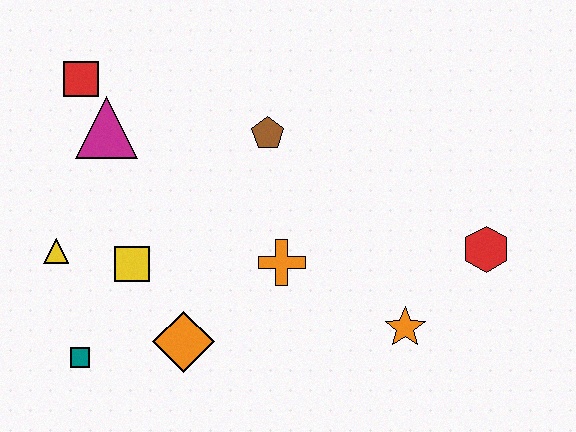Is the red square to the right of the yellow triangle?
Yes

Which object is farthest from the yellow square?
The red hexagon is farthest from the yellow square.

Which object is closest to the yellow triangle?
The yellow square is closest to the yellow triangle.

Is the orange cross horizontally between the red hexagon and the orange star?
No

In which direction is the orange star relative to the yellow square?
The orange star is to the right of the yellow square.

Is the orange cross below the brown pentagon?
Yes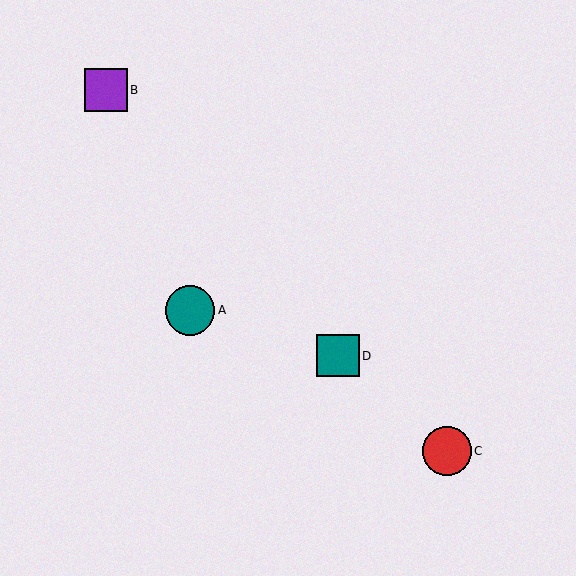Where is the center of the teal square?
The center of the teal square is at (338, 356).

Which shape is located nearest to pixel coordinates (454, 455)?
The red circle (labeled C) at (447, 451) is nearest to that location.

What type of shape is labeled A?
Shape A is a teal circle.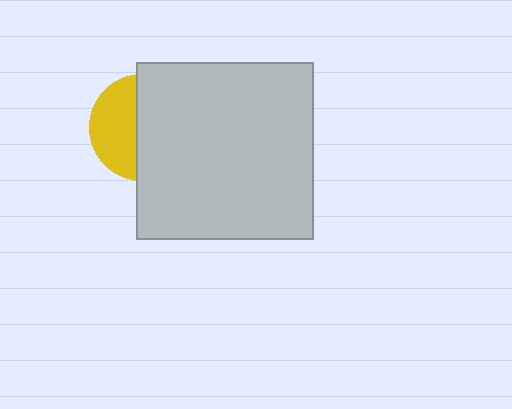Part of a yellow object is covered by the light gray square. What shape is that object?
It is a circle.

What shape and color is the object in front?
The object in front is a light gray square.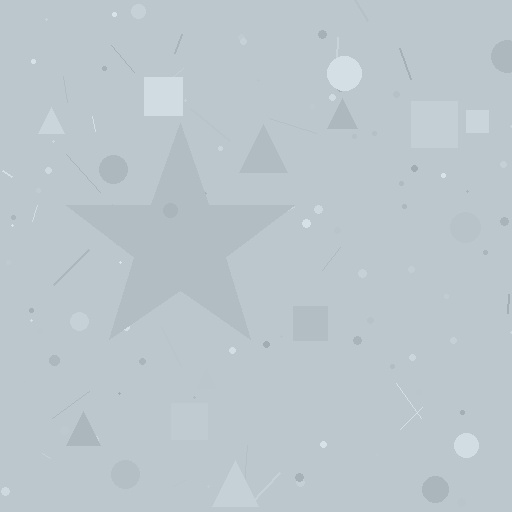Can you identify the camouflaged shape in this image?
The camouflaged shape is a star.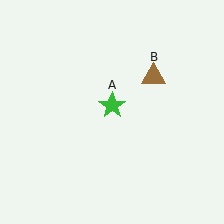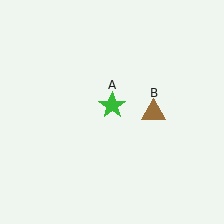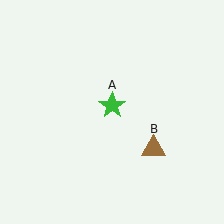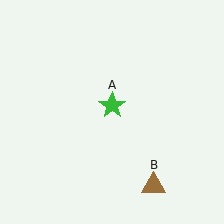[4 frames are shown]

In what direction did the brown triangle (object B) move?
The brown triangle (object B) moved down.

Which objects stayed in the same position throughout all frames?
Green star (object A) remained stationary.